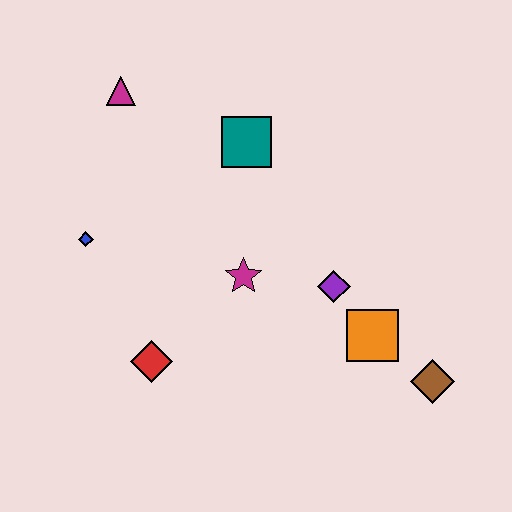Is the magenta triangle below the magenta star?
No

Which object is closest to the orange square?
The purple diamond is closest to the orange square.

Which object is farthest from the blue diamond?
The brown diamond is farthest from the blue diamond.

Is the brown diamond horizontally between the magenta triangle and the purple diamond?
No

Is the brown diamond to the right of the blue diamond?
Yes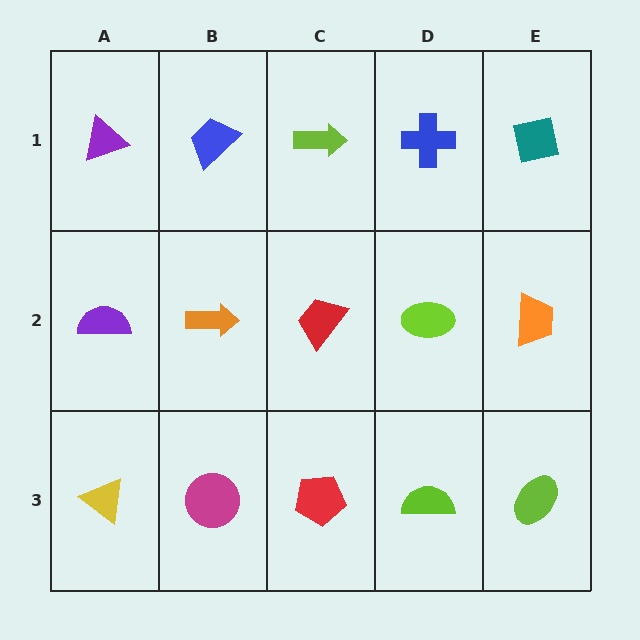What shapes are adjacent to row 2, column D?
A blue cross (row 1, column D), a lime semicircle (row 3, column D), a red trapezoid (row 2, column C), an orange trapezoid (row 2, column E).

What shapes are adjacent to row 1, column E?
An orange trapezoid (row 2, column E), a blue cross (row 1, column D).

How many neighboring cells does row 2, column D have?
4.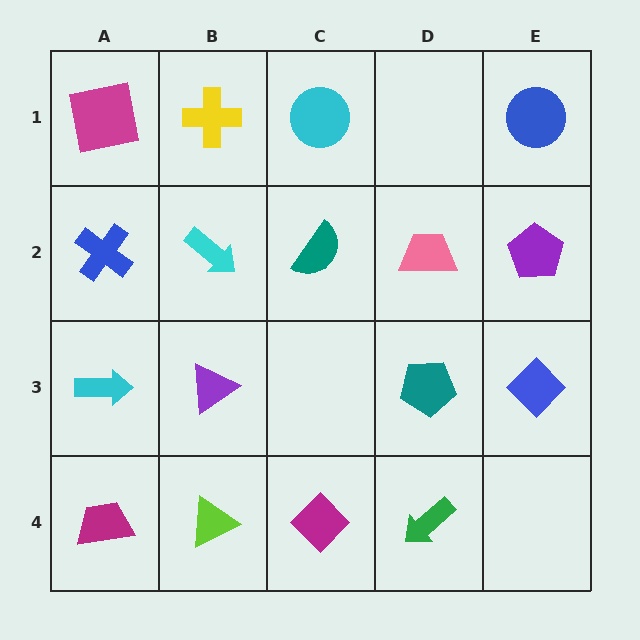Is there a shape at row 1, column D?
No, that cell is empty.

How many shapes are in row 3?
4 shapes.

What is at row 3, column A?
A cyan arrow.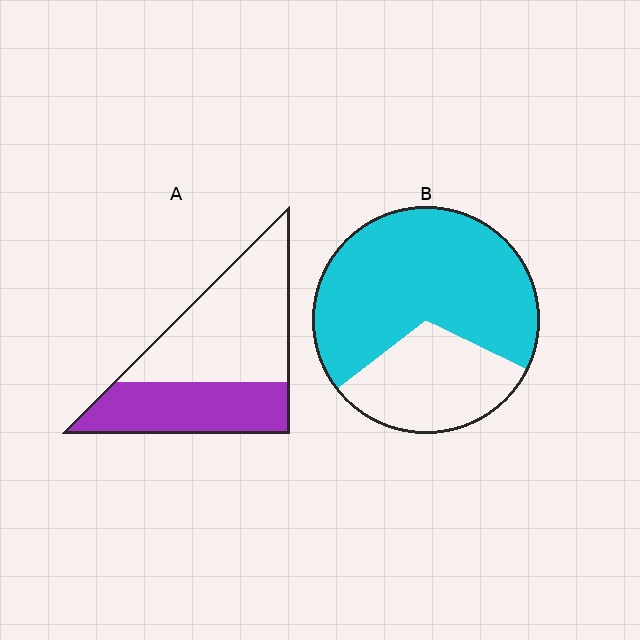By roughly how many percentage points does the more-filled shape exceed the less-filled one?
By roughly 25 percentage points (B over A).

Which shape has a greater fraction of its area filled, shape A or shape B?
Shape B.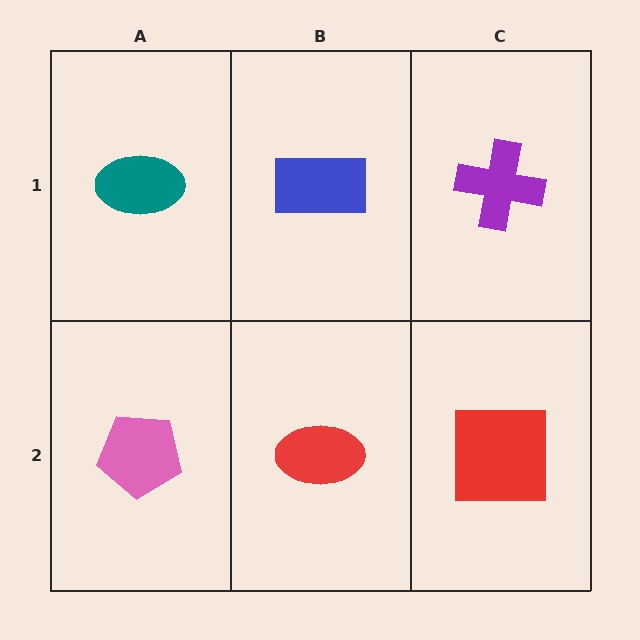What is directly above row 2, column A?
A teal ellipse.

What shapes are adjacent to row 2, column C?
A purple cross (row 1, column C), a red ellipse (row 2, column B).